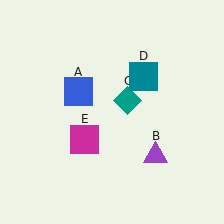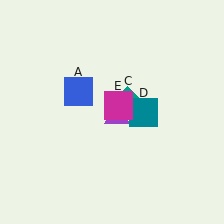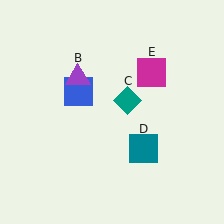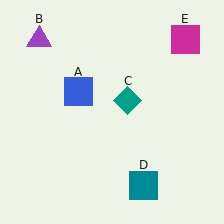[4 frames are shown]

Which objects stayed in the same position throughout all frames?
Blue square (object A) and teal diamond (object C) remained stationary.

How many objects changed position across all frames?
3 objects changed position: purple triangle (object B), teal square (object D), magenta square (object E).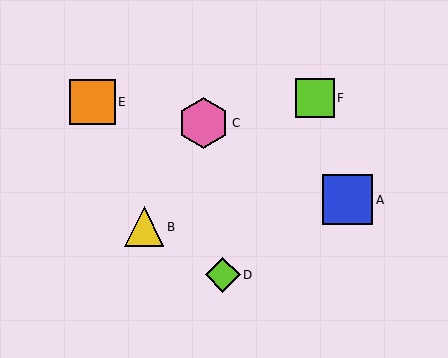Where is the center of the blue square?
The center of the blue square is at (348, 200).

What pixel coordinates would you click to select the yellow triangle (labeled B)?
Click at (144, 227) to select the yellow triangle B.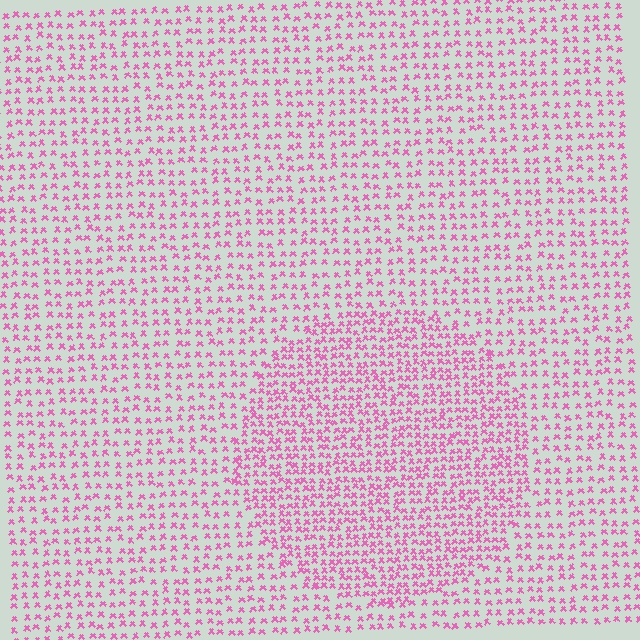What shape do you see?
I see a circle.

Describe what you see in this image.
The image contains small pink elements arranged at two different densities. A circle-shaped region is visible where the elements are more densely packed than the surrounding area.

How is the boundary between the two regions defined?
The boundary is defined by a change in element density (approximately 1.7x ratio). All elements are the same color, size, and shape.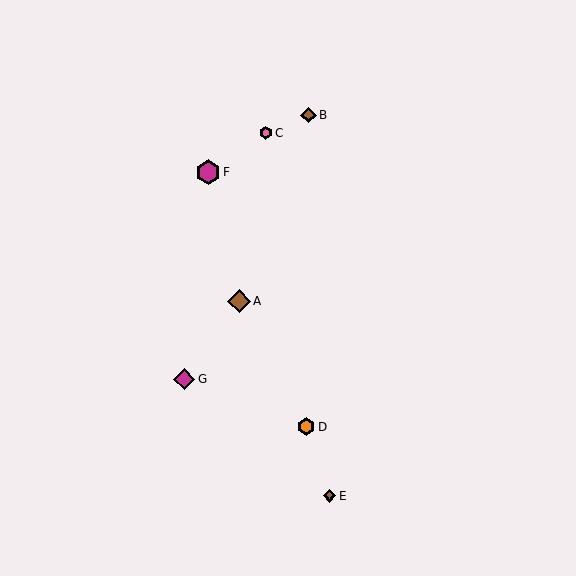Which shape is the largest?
The magenta hexagon (labeled F) is the largest.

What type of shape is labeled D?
Shape D is an orange hexagon.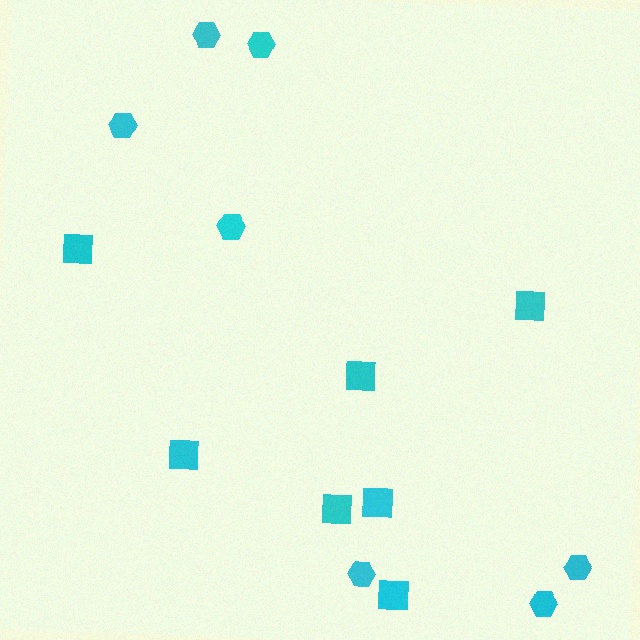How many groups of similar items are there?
There are 2 groups: one group of hexagons (7) and one group of squares (7).